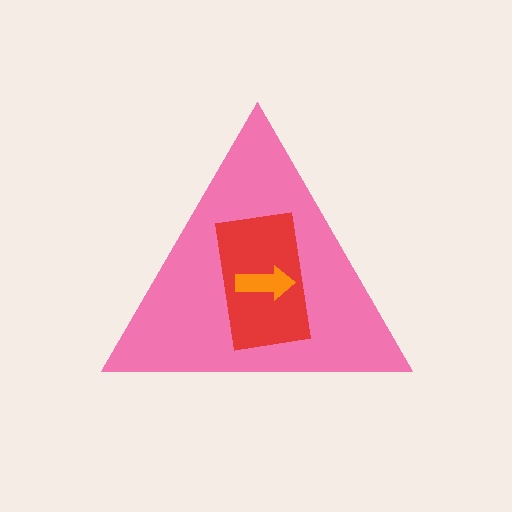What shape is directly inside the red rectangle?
The orange arrow.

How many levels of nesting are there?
3.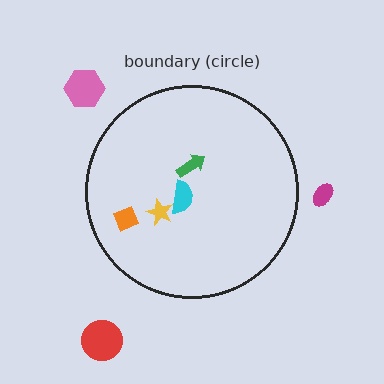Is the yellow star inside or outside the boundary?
Inside.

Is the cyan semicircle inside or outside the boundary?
Inside.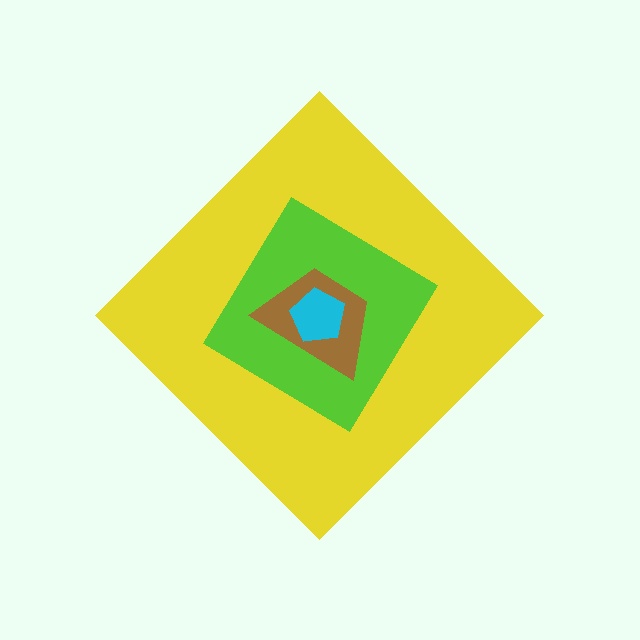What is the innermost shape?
The cyan pentagon.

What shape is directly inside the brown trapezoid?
The cyan pentagon.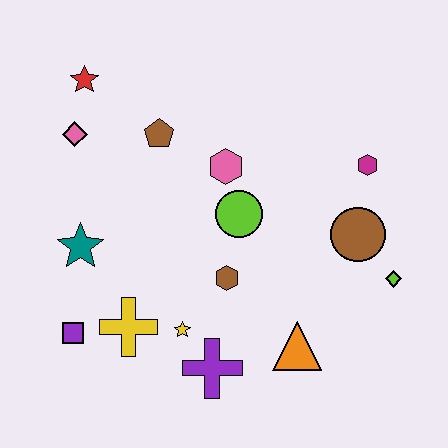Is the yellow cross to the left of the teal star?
No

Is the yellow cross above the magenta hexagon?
No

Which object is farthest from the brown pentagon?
The lime diamond is farthest from the brown pentagon.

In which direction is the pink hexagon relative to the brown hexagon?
The pink hexagon is above the brown hexagon.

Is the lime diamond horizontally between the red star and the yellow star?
No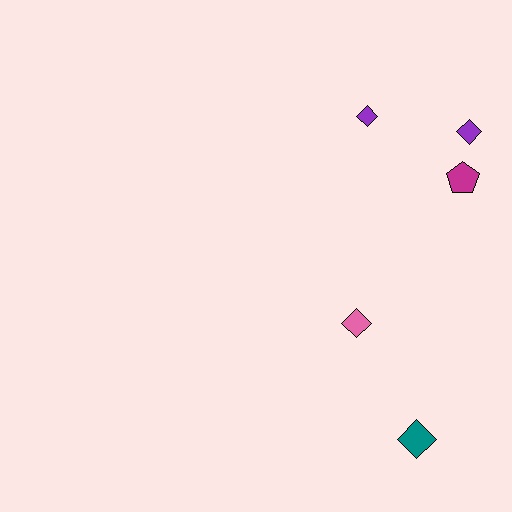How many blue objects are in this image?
There are no blue objects.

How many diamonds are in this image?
There are 4 diamonds.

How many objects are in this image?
There are 5 objects.